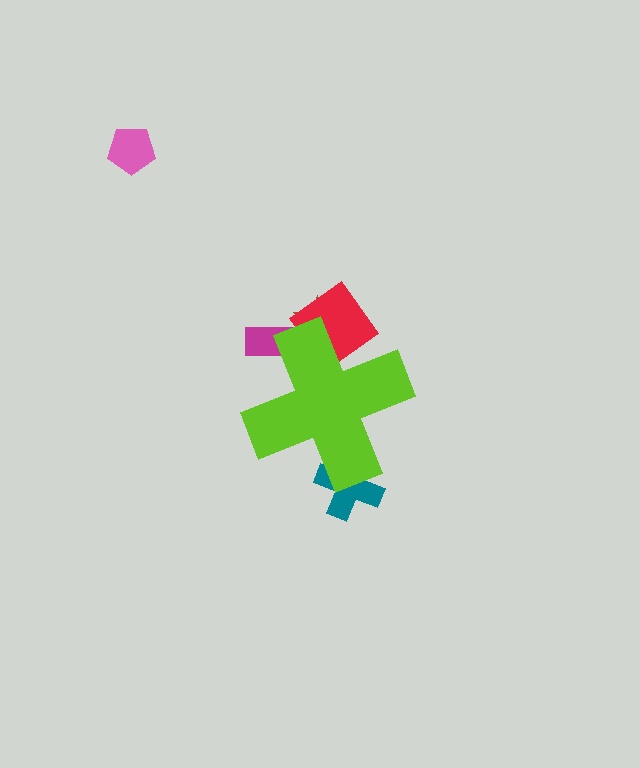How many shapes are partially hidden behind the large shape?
4 shapes are partially hidden.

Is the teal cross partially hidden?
Yes, the teal cross is partially hidden behind the lime cross.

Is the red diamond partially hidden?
Yes, the red diamond is partially hidden behind the lime cross.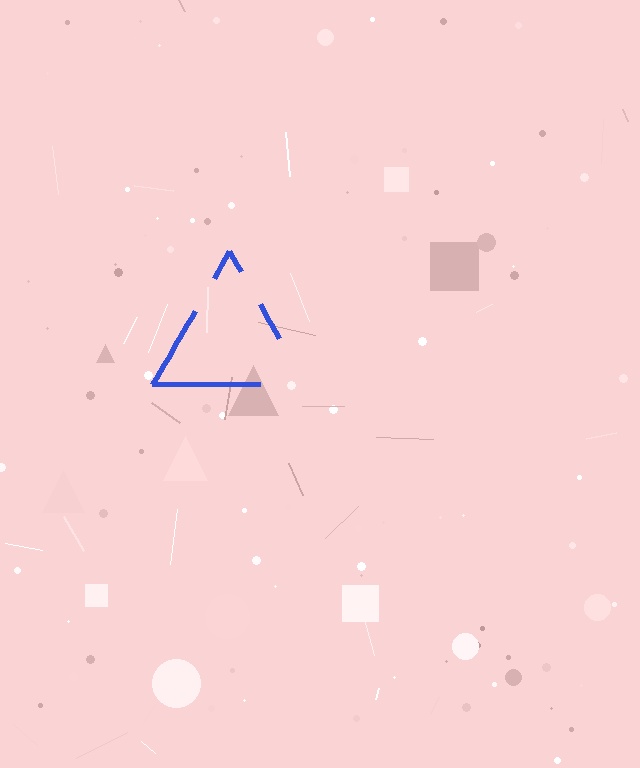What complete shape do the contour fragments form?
The contour fragments form a triangle.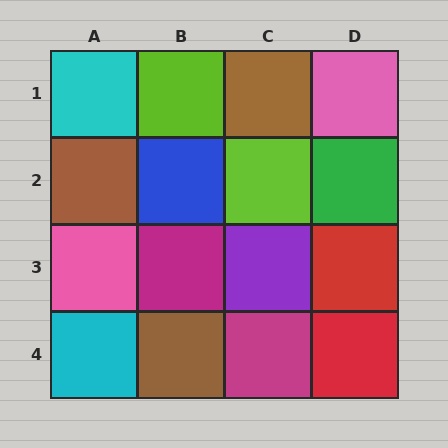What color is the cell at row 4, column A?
Cyan.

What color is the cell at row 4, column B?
Brown.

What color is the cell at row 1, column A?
Cyan.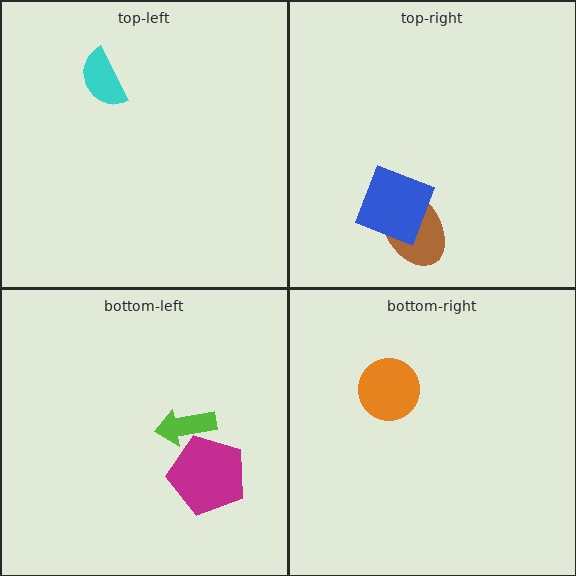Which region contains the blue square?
The top-right region.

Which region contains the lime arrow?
The bottom-left region.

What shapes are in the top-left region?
The cyan semicircle.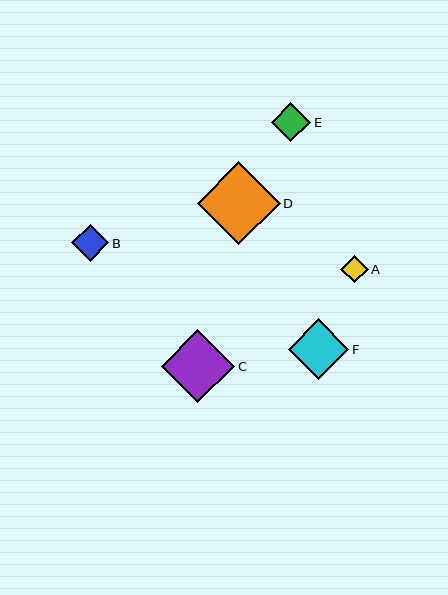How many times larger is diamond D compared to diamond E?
Diamond D is approximately 2.1 times the size of diamond E.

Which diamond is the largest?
Diamond D is the largest with a size of approximately 83 pixels.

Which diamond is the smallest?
Diamond A is the smallest with a size of approximately 28 pixels.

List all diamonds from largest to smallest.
From largest to smallest: D, C, F, E, B, A.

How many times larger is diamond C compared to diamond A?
Diamond C is approximately 2.6 times the size of diamond A.